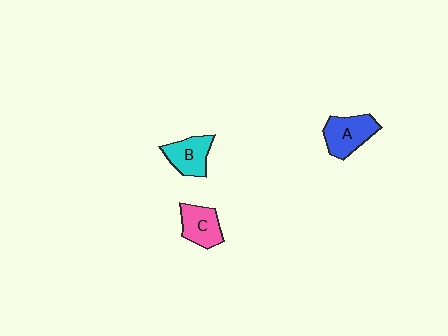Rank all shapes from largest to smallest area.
From largest to smallest: A (blue), B (cyan), C (pink).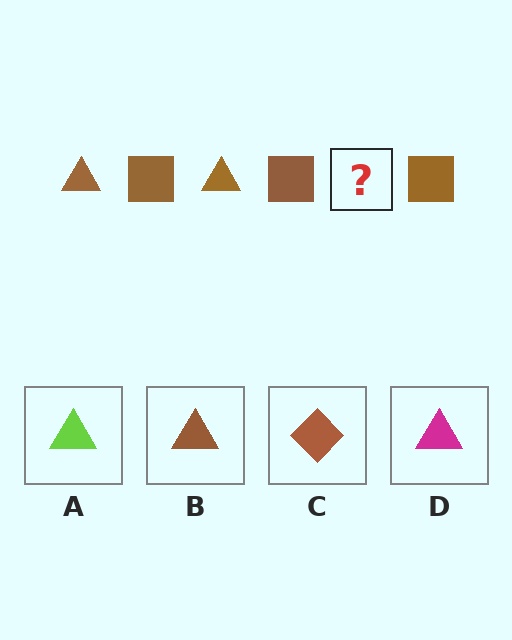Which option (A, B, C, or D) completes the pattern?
B.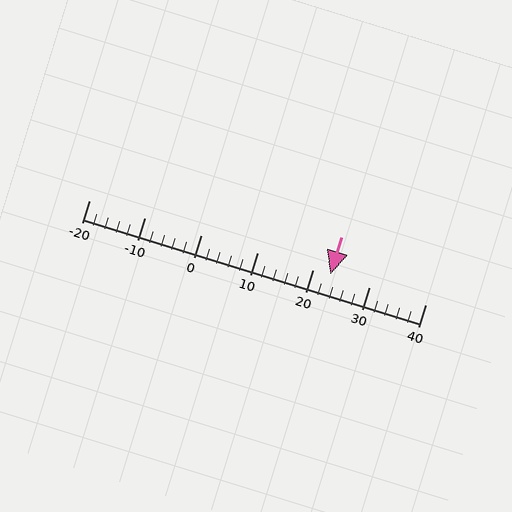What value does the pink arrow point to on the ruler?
The pink arrow points to approximately 23.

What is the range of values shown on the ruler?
The ruler shows values from -20 to 40.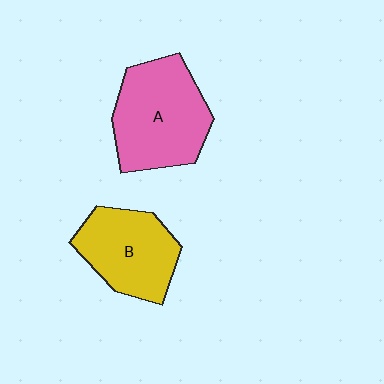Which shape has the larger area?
Shape A (pink).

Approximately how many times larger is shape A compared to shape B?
Approximately 1.2 times.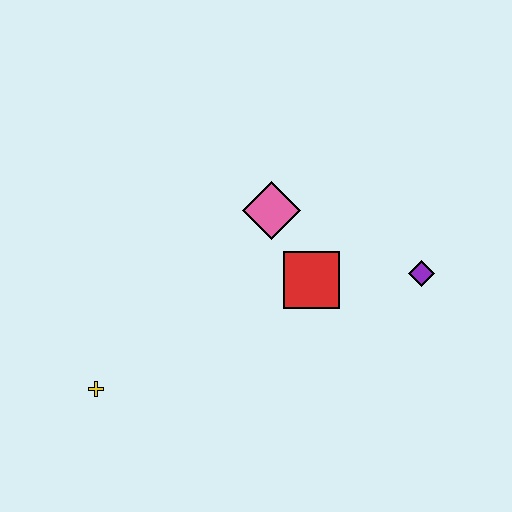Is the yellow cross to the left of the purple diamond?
Yes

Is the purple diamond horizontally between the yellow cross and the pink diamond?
No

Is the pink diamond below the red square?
No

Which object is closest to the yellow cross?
The red square is closest to the yellow cross.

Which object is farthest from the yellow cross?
The purple diamond is farthest from the yellow cross.